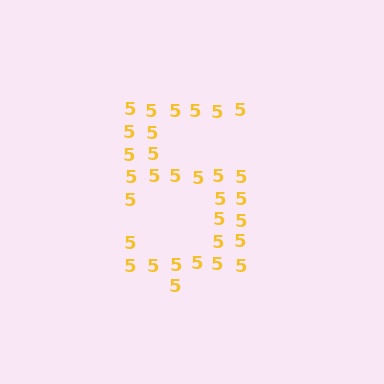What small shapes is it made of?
It is made of small digit 5's.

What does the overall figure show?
The overall figure shows the digit 5.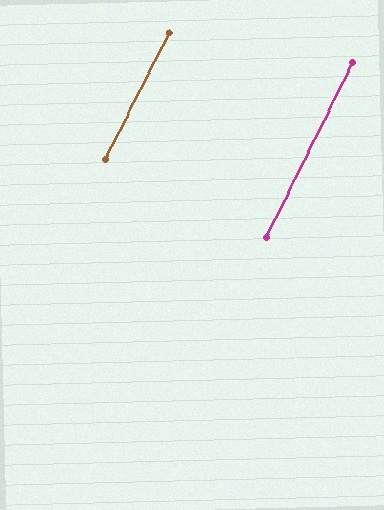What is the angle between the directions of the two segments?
Approximately 0 degrees.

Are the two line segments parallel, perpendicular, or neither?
Parallel — their directions differ by only 0.2°.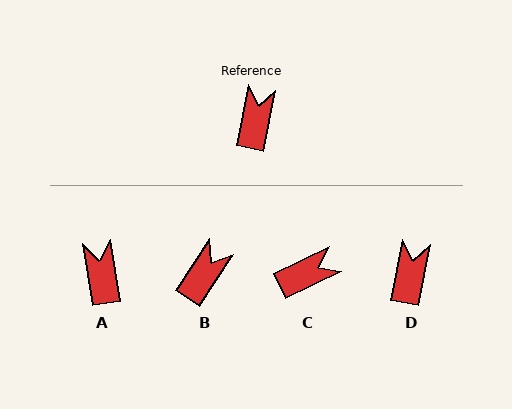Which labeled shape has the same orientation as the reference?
D.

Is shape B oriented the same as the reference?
No, it is off by about 22 degrees.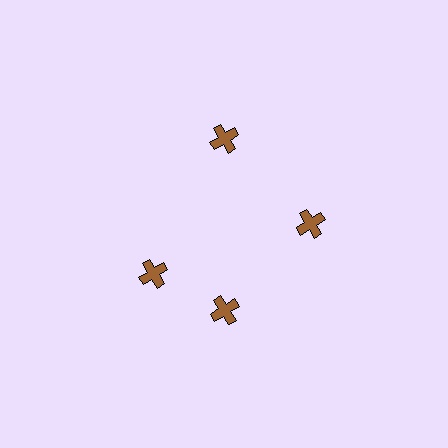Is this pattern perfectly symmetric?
No. The 4 brown crosses are arranged in a ring, but one element near the 9 o'clock position is rotated out of alignment along the ring, breaking the 4-fold rotational symmetry.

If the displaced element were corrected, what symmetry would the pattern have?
It would have 4-fold rotational symmetry — the pattern would map onto itself every 90 degrees.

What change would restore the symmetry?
The symmetry would be restored by rotating it back into even spacing with its neighbors so that all 4 crosses sit at equal angles and equal distance from the center.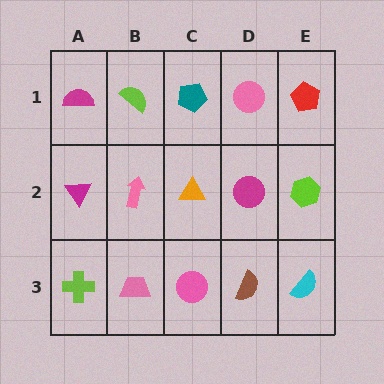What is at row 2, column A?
A magenta triangle.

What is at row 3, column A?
A lime cross.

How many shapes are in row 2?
5 shapes.